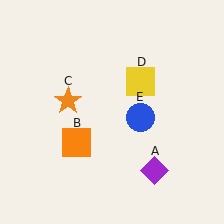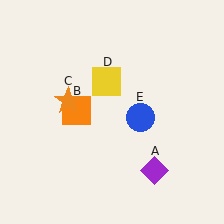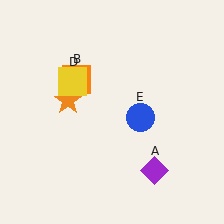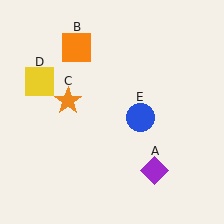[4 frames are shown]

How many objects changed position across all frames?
2 objects changed position: orange square (object B), yellow square (object D).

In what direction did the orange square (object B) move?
The orange square (object B) moved up.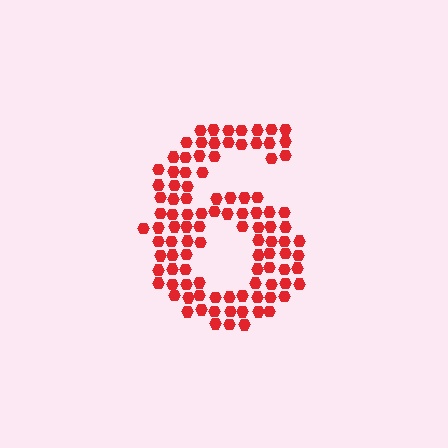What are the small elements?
The small elements are hexagons.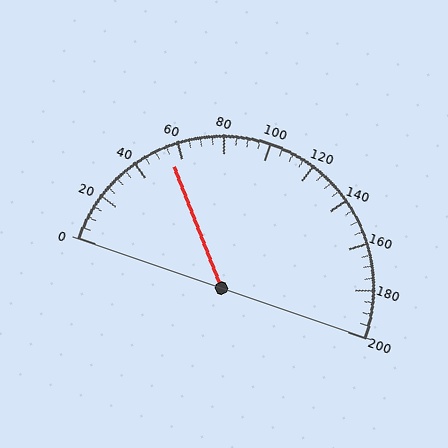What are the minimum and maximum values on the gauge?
The gauge ranges from 0 to 200.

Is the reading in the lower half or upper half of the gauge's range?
The reading is in the lower half of the range (0 to 200).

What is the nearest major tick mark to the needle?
The nearest major tick mark is 60.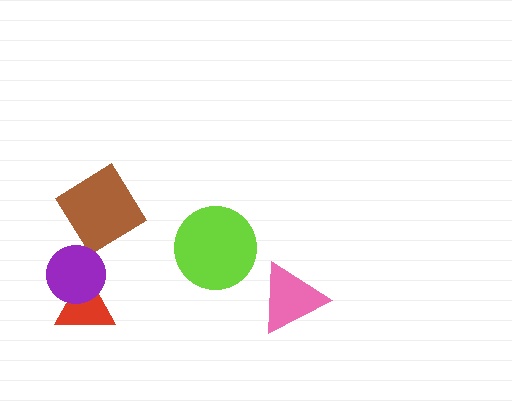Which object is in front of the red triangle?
The purple circle is in front of the red triangle.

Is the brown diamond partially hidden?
No, no other shape covers it.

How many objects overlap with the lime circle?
0 objects overlap with the lime circle.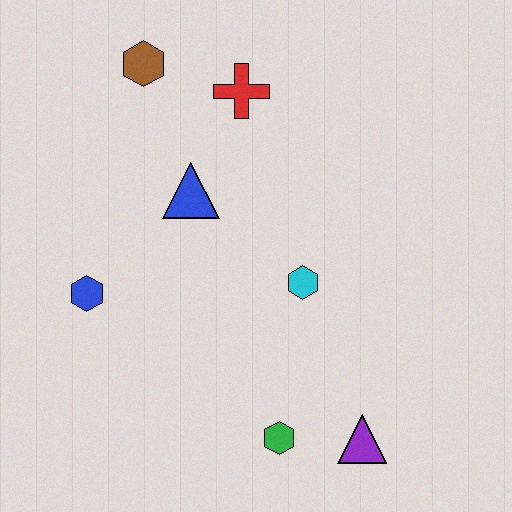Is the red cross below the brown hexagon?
Yes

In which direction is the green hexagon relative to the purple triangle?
The green hexagon is to the left of the purple triangle.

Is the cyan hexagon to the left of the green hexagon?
No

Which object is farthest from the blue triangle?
The purple triangle is farthest from the blue triangle.